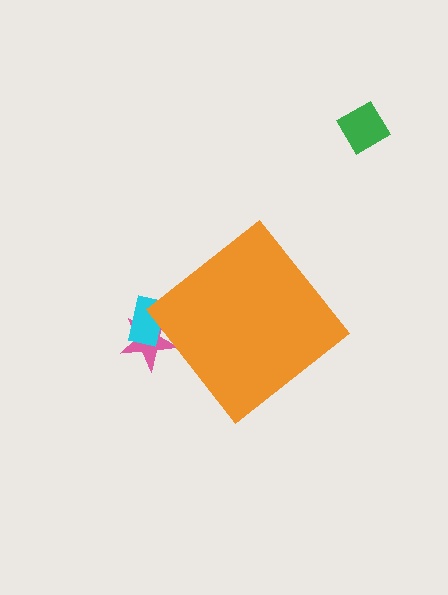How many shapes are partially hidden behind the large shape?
2 shapes are partially hidden.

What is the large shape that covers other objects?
An orange diamond.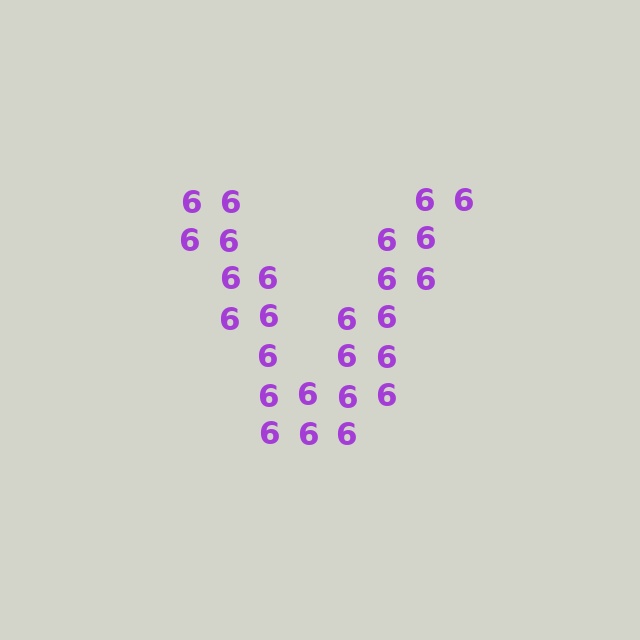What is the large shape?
The large shape is the letter V.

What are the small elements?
The small elements are digit 6's.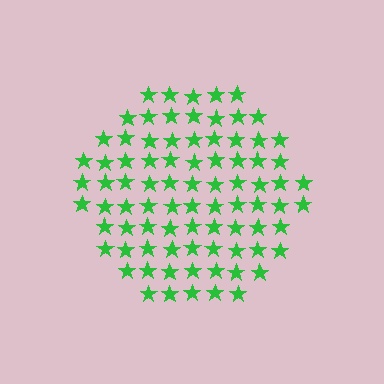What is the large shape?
The large shape is a circle.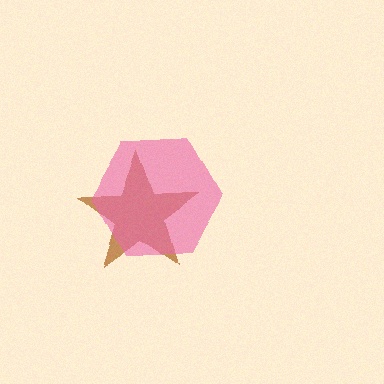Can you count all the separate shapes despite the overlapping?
Yes, there are 2 separate shapes.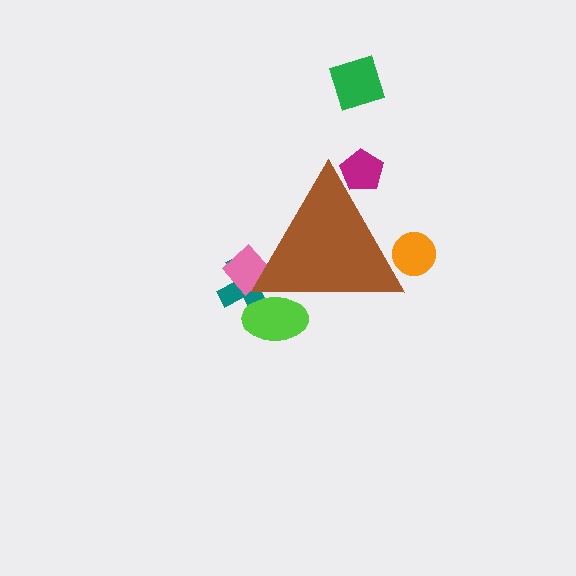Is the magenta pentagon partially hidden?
Yes, the magenta pentagon is partially hidden behind the brown triangle.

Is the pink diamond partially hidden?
Yes, the pink diamond is partially hidden behind the brown triangle.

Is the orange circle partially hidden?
Yes, the orange circle is partially hidden behind the brown triangle.